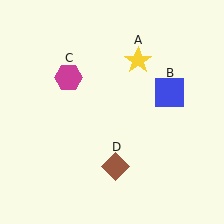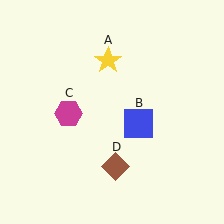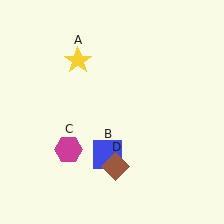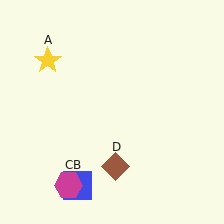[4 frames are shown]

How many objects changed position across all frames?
3 objects changed position: yellow star (object A), blue square (object B), magenta hexagon (object C).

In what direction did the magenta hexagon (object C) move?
The magenta hexagon (object C) moved down.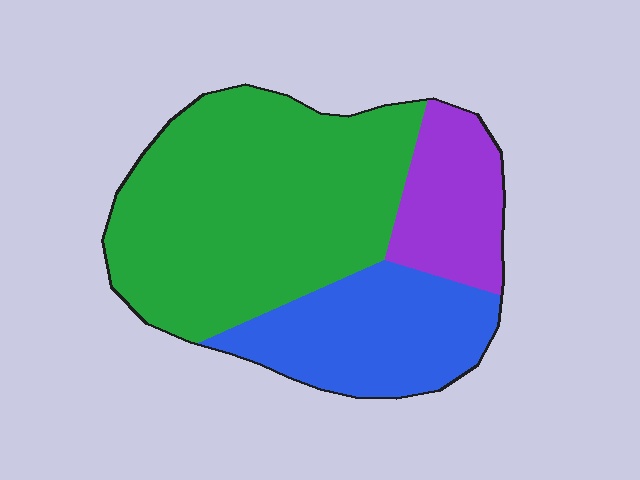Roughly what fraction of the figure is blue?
Blue takes up between a quarter and a half of the figure.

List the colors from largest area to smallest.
From largest to smallest: green, blue, purple.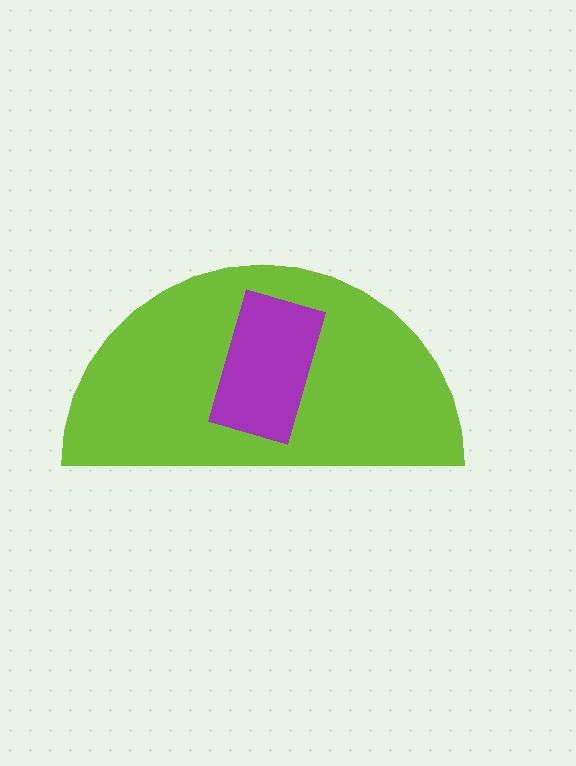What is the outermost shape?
The lime semicircle.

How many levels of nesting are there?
2.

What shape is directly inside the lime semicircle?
The purple rectangle.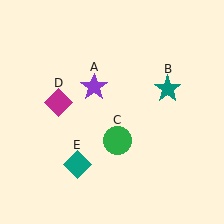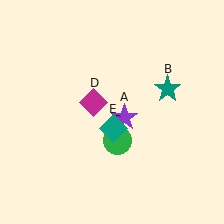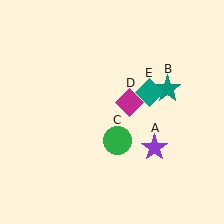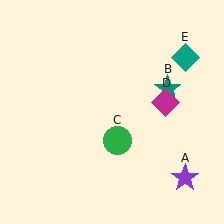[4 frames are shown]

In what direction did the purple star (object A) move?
The purple star (object A) moved down and to the right.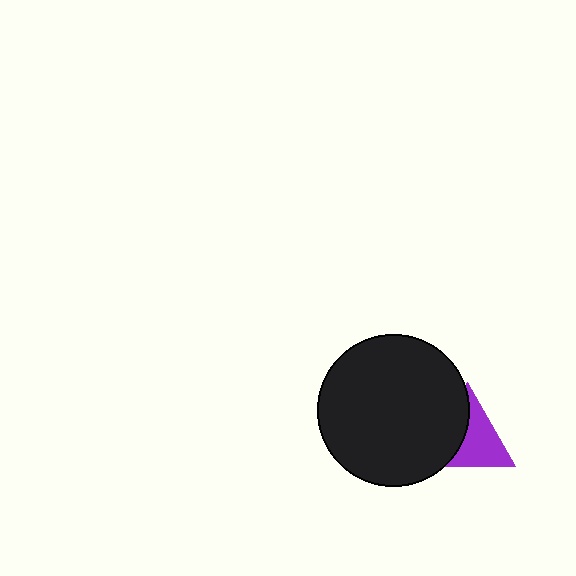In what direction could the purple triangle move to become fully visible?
The purple triangle could move right. That would shift it out from behind the black circle entirely.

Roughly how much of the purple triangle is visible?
About half of it is visible (roughly 56%).